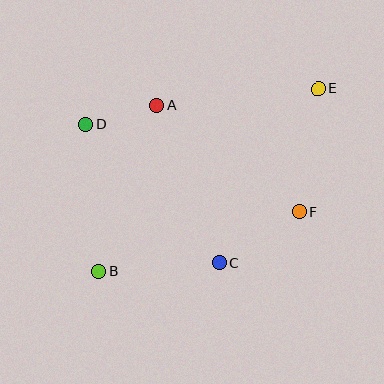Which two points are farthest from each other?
Points B and E are farthest from each other.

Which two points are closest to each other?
Points A and D are closest to each other.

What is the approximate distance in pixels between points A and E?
The distance between A and E is approximately 162 pixels.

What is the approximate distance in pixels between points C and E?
The distance between C and E is approximately 200 pixels.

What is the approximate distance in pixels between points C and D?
The distance between C and D is approximately 192 pixels.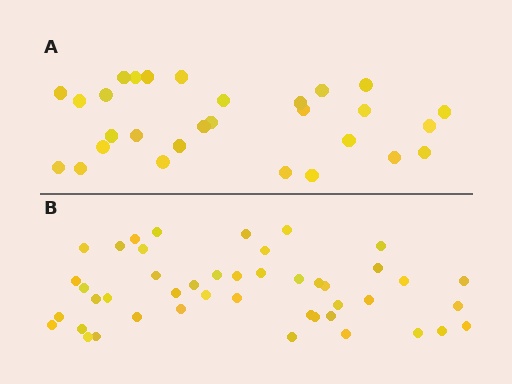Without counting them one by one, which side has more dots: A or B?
Region B (the bottom region) has more dots.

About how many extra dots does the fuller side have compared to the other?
Region B has approximately 15 more dots than region A.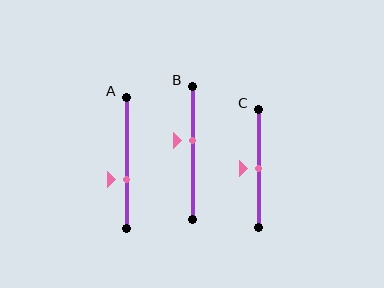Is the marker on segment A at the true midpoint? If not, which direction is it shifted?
No, the marker on segment A is shifted downward by about 13% of the segment length.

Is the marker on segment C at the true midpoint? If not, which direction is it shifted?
Yes, the marker on segment C is at the true midpoint.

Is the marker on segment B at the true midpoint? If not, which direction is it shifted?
No, the marker on segment B is shifted upward by about 9% of the segment length.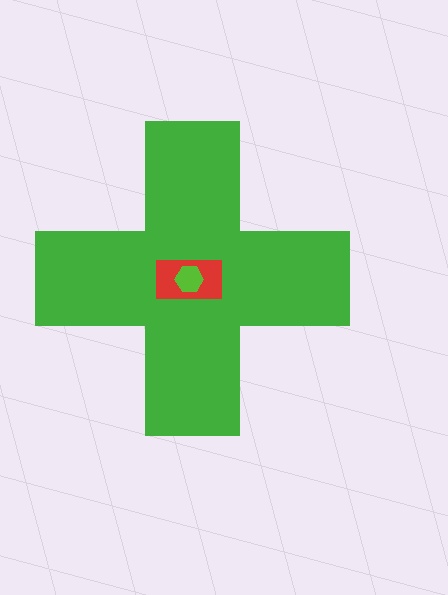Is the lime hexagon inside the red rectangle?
Yes.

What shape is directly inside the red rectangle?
The lime hexagon.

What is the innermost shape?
The lime hexagon.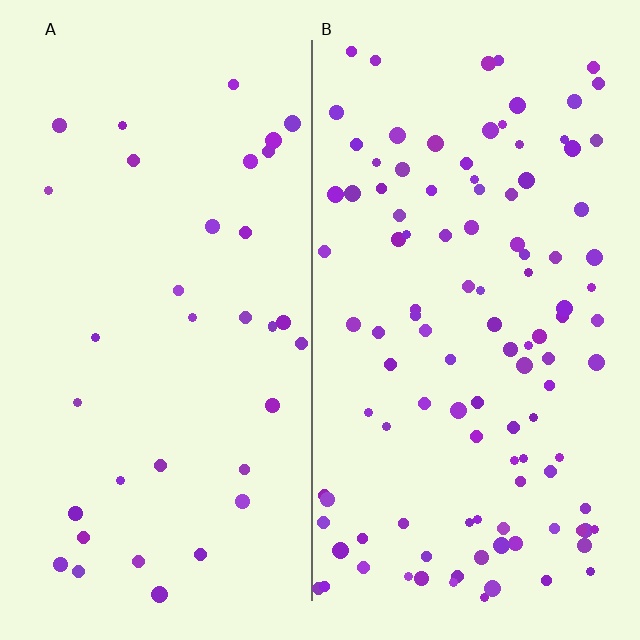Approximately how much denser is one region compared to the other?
Approximately 3.1× — region B over region A.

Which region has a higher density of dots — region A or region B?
B (the right).